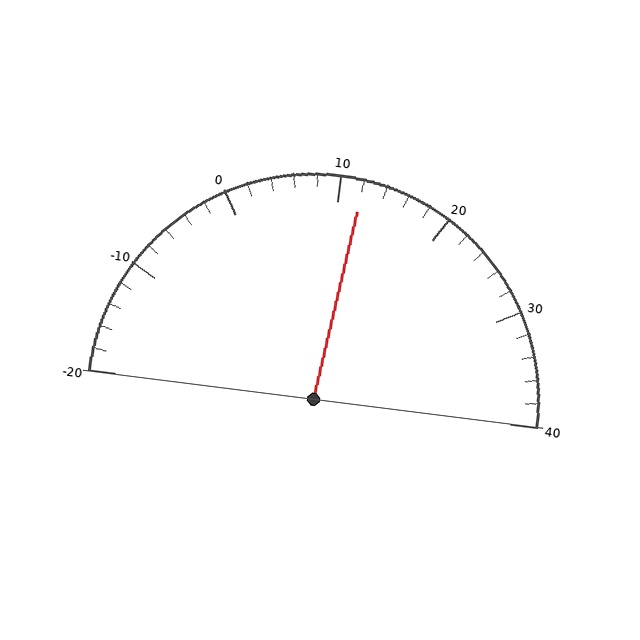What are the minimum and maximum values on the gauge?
The gauge ranges from -20 to 40.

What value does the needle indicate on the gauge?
The needle indicates approximately 12.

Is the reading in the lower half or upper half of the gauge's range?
The reading is in the upper half of the range (-20 to 40).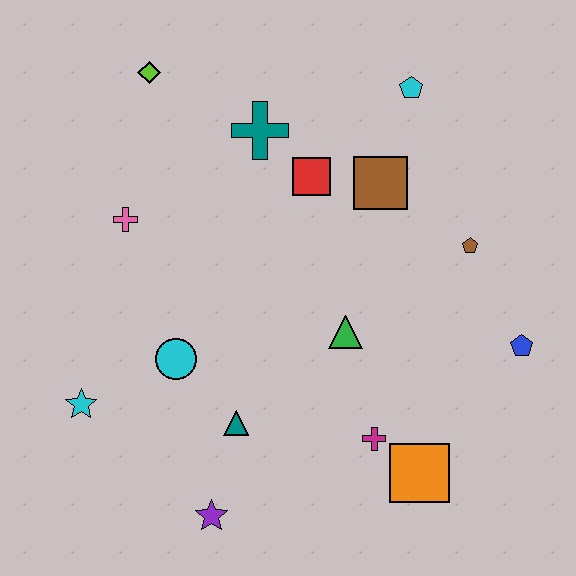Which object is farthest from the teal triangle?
The cyan pentagon is farthest from the teal triangle.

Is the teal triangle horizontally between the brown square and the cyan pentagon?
No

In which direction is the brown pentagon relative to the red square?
The brown pentagon is to the right of the red square.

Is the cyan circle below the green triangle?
Yes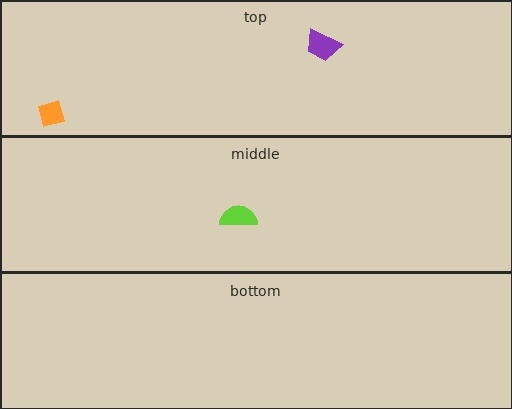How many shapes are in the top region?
2.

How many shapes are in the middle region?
1.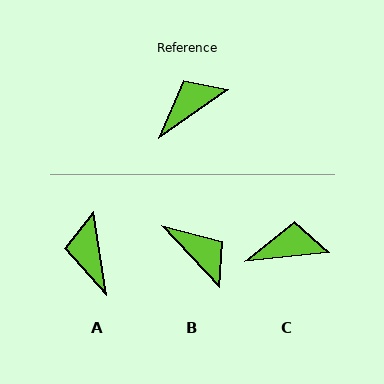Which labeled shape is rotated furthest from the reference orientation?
B, about 82 degrees away.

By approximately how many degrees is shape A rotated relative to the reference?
Approximately 64 degrees counter-clockwise.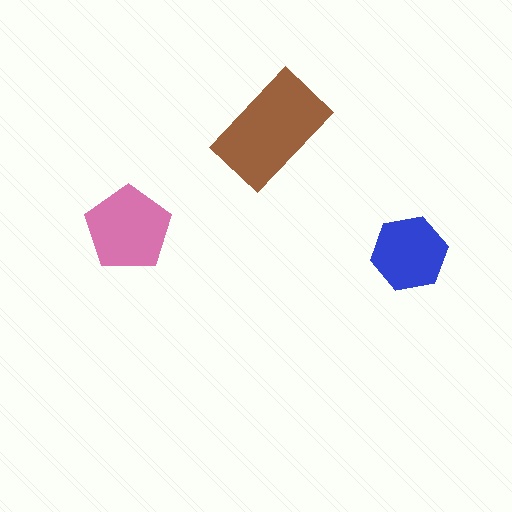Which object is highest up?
The brown rectangle is topmost.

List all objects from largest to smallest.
The brown rectangle, the pink pentagon, the blue hexagon.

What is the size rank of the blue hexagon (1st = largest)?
3rd.